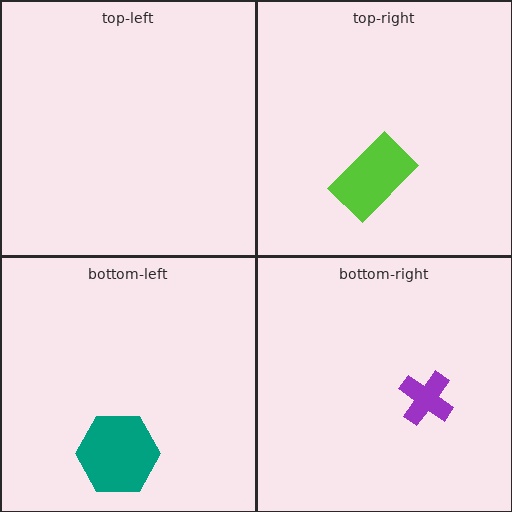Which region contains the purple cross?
The bottom-right region.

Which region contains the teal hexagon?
The bottom-left region.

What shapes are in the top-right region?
The lime rectangle.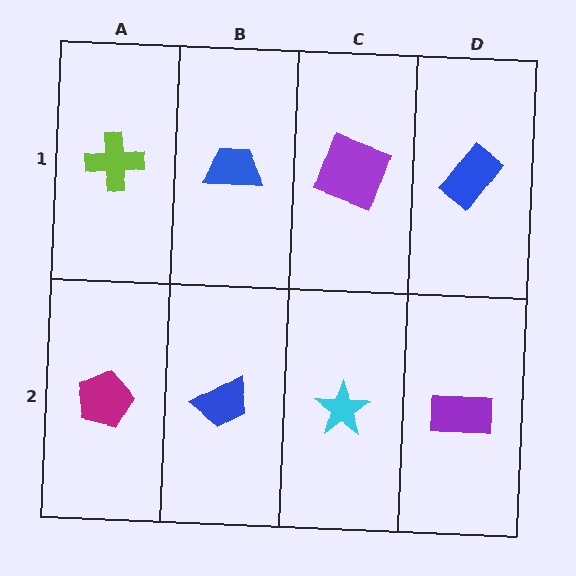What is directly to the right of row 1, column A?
A blue trapezoid.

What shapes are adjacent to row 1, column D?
A purple rectangle (row 2, column D), a purple square (row 1, column C).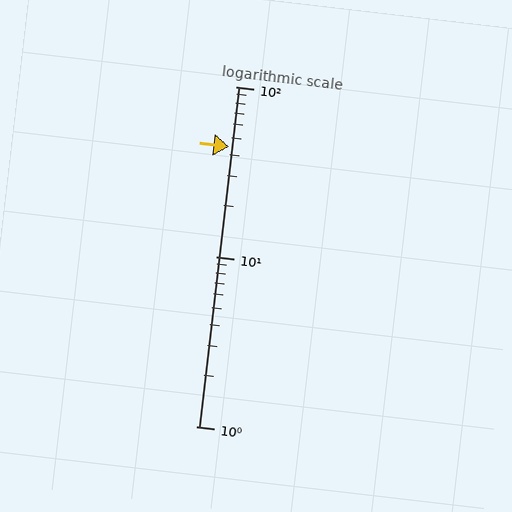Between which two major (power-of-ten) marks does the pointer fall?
The pointer is between 10 and 100.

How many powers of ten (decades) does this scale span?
The scale spans 2 decades, from 1 to 100.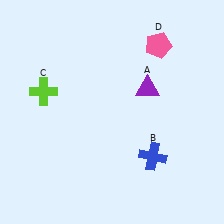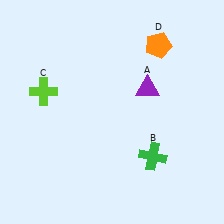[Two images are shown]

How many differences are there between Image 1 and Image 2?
There are 2 differences between the two images.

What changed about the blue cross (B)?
In Image 1, B is blue. In Image 2, it changed to green.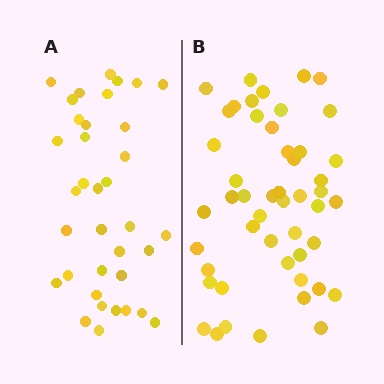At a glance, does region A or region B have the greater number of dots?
Region B (the right region) has more dots.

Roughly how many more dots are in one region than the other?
Region B has approximately 15 more dots than region A.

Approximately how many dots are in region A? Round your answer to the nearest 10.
About 40 dots. (The exact count is 36, which rounds to 40.)